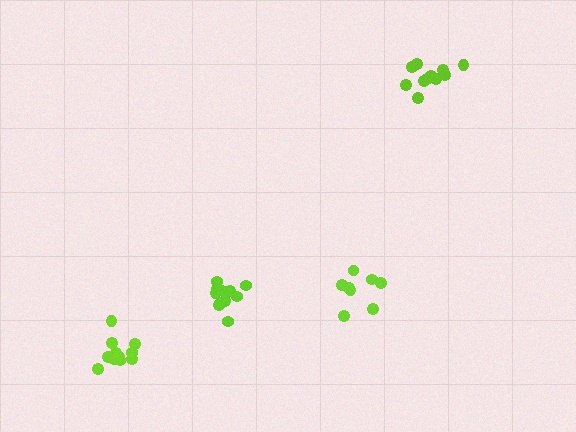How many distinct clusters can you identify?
There are 4 distinct clusters.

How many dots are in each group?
Group 1: 12 dots, Group 2: 8 dots, Group 3: 11 dots, Group 4: 11 dots (42 total).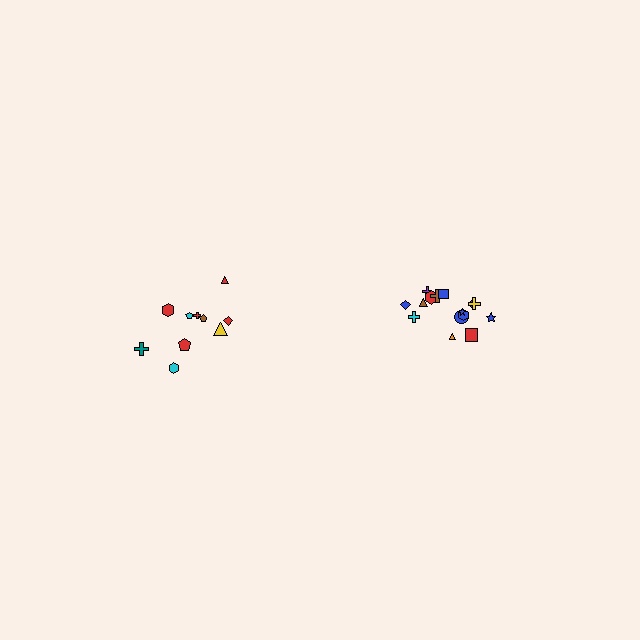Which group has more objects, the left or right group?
The right group.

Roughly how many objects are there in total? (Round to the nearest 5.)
Roughly 25 objects in total.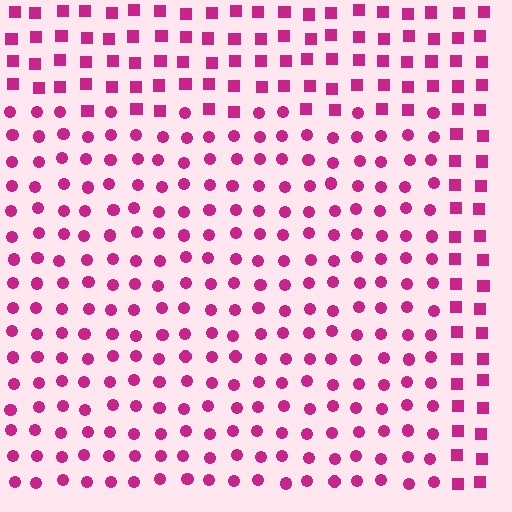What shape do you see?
I see a rectangle.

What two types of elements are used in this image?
The image uses circles inside the rectangle region and squares outside it.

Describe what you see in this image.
The image is filled with small magenta elements arranged in a uniform grid. A rectangle-shaped region contains circles, while the surrounding area contains squares. The boundary is defined purely by the change in element shape.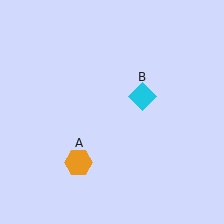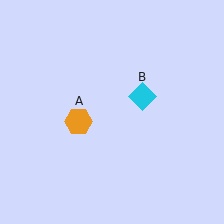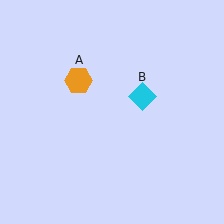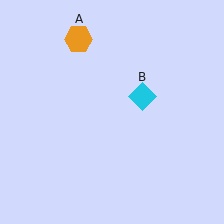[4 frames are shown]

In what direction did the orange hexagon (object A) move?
The orange hexagon (object A) moved up.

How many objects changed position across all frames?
1 object changed position: orange hexagon (object A).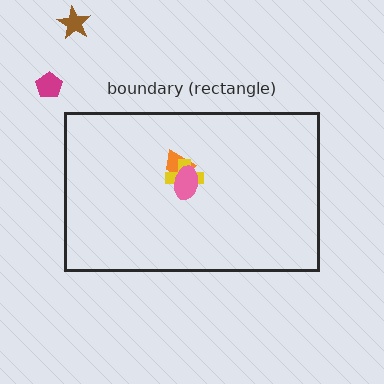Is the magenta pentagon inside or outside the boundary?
Outside.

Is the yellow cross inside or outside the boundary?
Inside.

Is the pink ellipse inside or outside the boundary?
Inside.